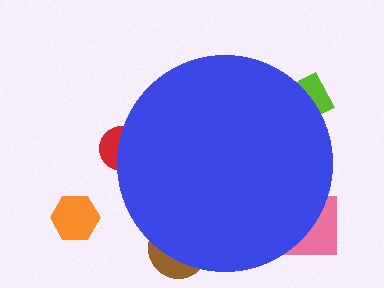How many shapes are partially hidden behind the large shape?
4 shapes are partially hidden.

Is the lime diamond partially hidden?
Yes, the lime diamond is partially hidden behind the blue circle.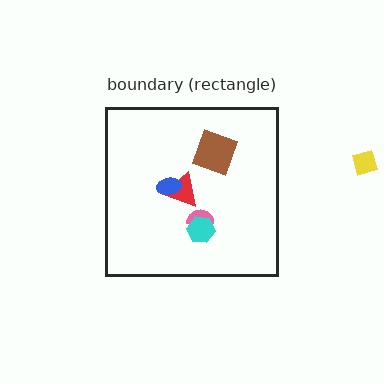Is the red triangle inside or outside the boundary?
Inside.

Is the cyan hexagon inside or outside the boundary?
Inside.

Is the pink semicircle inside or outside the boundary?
Inside.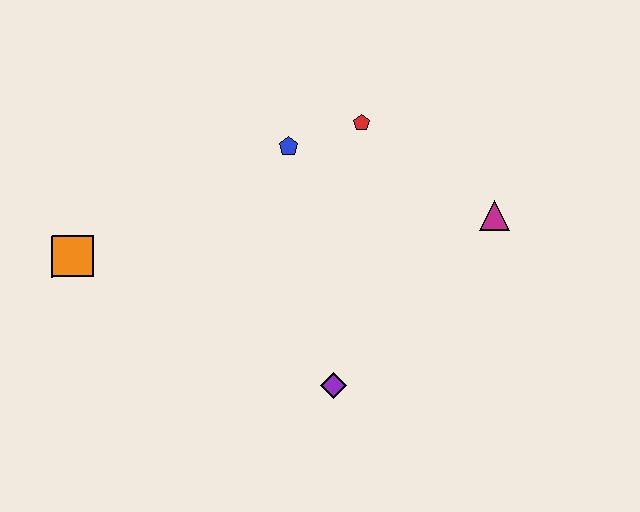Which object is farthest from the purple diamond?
The orange square is farthest from the purple diamond.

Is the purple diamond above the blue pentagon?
No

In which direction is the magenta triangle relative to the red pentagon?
The magenta triangle is to the right of the red pentagon.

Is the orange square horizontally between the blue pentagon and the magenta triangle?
No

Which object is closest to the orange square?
The blue pentagon is closest to the orange square.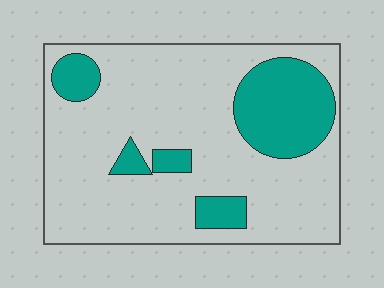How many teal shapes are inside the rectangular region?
5.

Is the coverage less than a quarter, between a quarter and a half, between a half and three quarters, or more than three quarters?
Less than a quarter.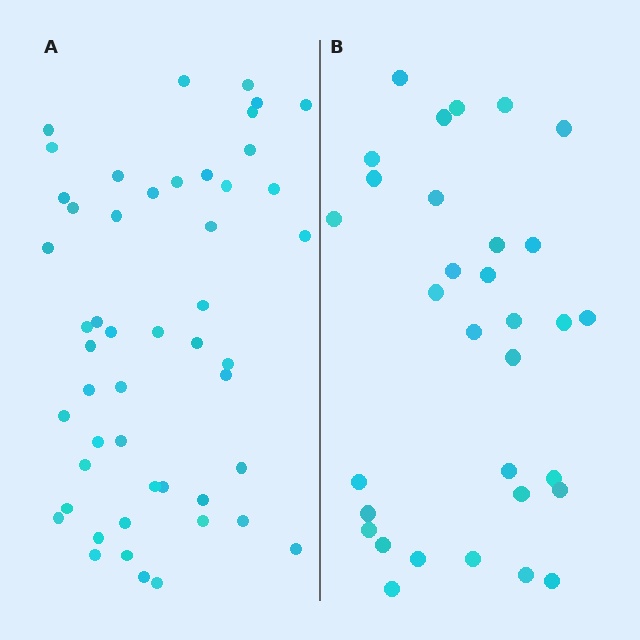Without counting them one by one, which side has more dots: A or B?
Region A (the left region) has more dots.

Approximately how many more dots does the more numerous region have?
Region A has approximately 20 more dots than region B.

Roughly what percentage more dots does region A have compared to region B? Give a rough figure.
About 55% more.